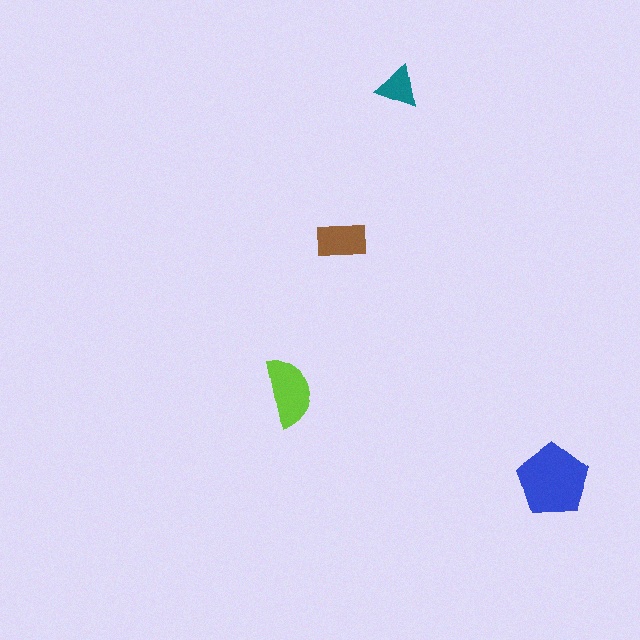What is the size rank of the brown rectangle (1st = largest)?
3rd.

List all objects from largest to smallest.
The blue pentagon, the lime semicircle, the brown rectangle, the teal triangle.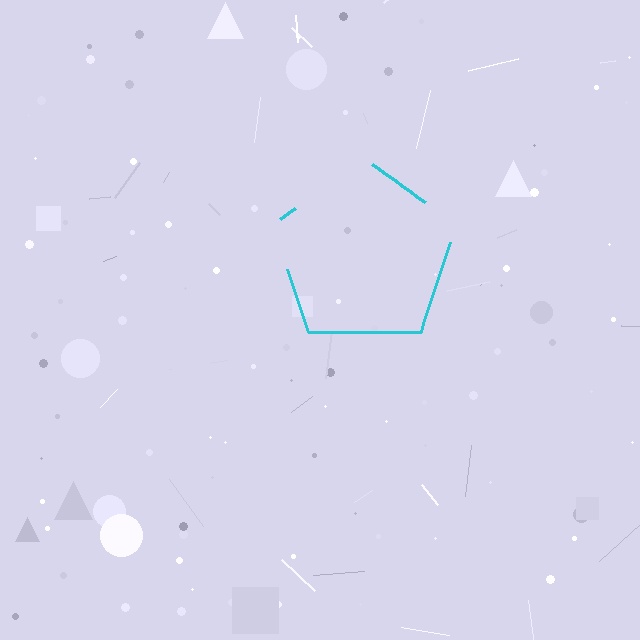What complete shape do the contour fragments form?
The contour fragments form a pentagon.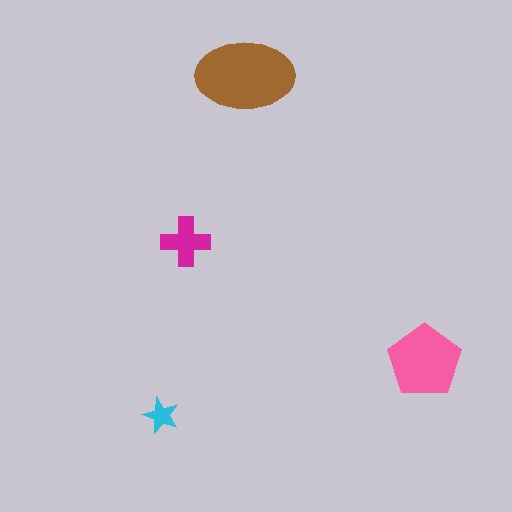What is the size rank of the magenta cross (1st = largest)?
3rd.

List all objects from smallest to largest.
The cyan star, the magenta cross, the pink pentagon, the brown ellipse.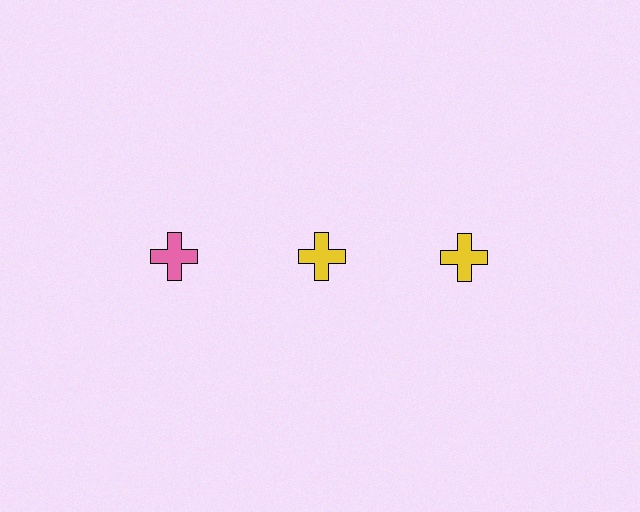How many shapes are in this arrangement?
There are 3 shapes arranged in a grid pattern.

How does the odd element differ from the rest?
It has a different color: pink instead of yellow.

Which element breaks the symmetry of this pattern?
The pink cross in the top row, leftmost column breaks the symmetry. All other shapes are yellow crosses.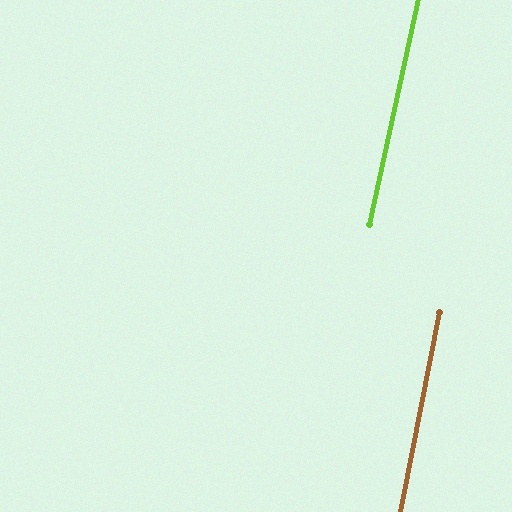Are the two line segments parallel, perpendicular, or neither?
Parallel — their directions differ by only 1.1°.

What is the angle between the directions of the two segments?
Approximately 1 degree.